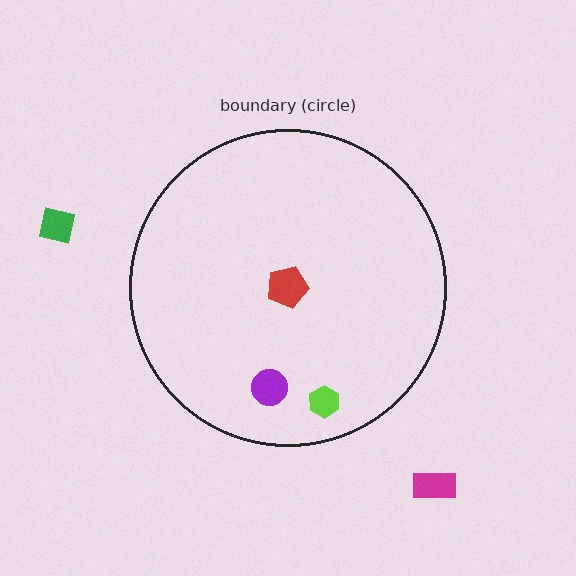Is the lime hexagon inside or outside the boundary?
Inside.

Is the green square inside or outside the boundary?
Outside.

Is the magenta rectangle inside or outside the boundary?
Outside.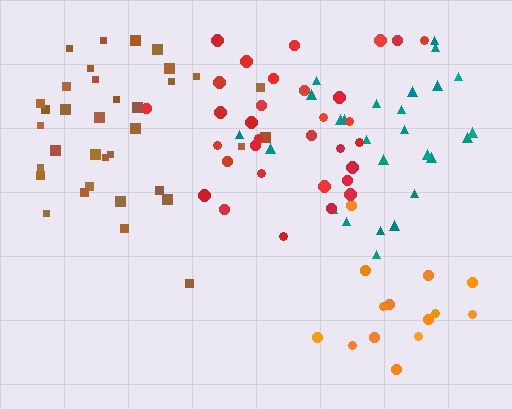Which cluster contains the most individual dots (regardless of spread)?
Brown (35).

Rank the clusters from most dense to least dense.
red, brown, orange, teal.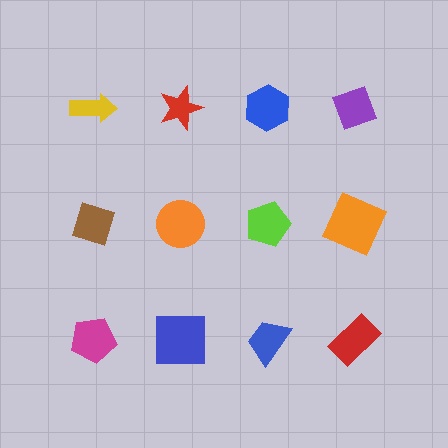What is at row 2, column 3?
A lime pentagon.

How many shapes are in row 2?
4 shapes.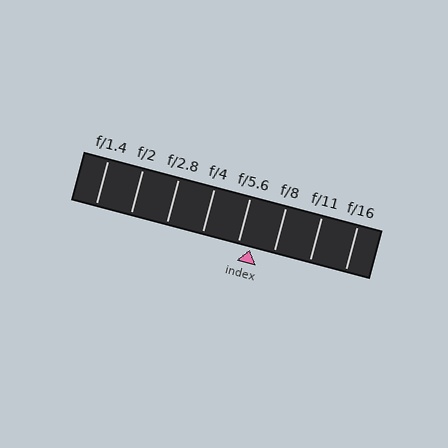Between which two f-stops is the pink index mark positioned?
The index mark is between f/5.6 and f/8.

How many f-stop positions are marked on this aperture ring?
There are 8 f-stop positions marked.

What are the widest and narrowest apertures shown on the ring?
The widest aperture shown is f/1.4 and the narrowest is f/16.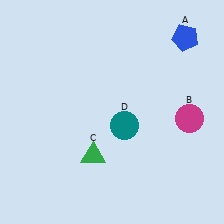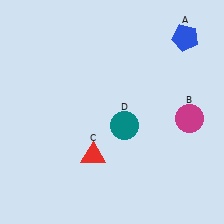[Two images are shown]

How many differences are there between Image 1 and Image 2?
There is 1 difference between the two images.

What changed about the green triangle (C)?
In Image 1, C is green. In Image 2, it changed to red.